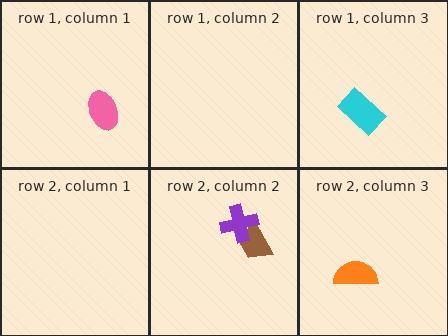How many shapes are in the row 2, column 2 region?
2.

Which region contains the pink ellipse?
The row 1, column 1 region.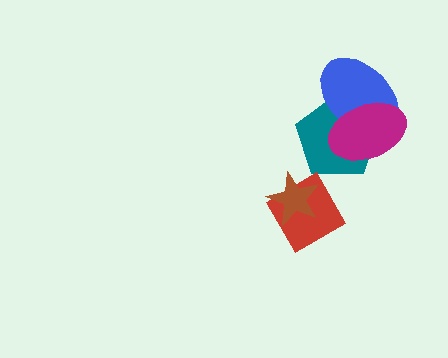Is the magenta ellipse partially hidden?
No, no other shape covers it.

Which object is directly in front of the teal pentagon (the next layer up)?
The blue ellipse is directly in front of the teal pentagon.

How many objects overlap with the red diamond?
1 object overlaps with the red diamond.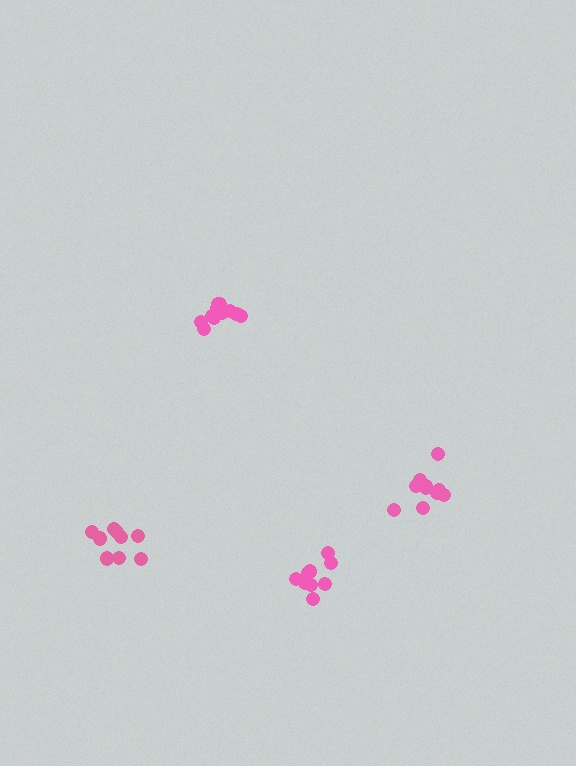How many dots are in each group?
Group 1: 12 dots, Group 2: 10 dots, Group 3: 9 dots, Group 4: 10 dots (41 total).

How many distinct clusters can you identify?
There are 4 distinct clusters.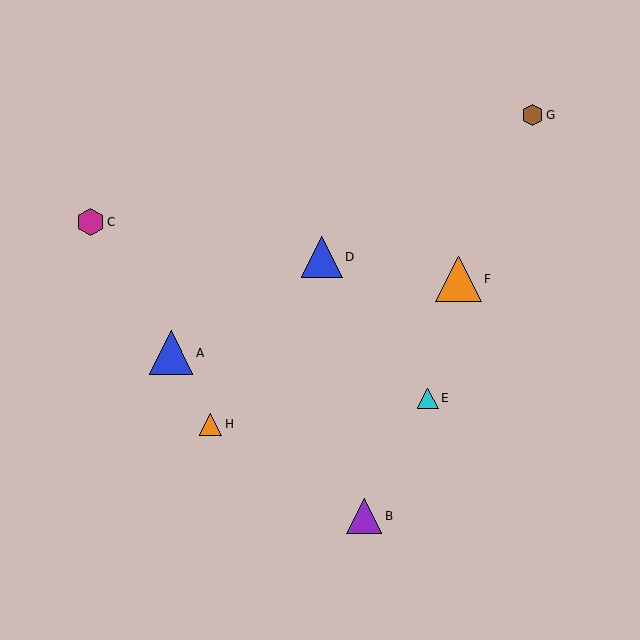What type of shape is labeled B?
Shape B is a purple triangle.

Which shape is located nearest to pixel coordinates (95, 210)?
The magenta hexagon (labeled C) at (91, 222) is nearest to that location.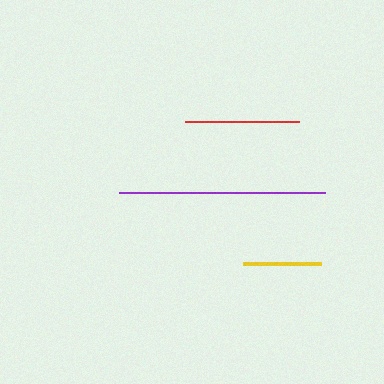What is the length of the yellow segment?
The yellow segment is approximately 79 pixels long.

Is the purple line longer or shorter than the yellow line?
The purple line is longer than the yellow line.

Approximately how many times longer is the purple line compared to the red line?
The purple line is approximately 1.8 times the length of the red line.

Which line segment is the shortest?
The yellow line is the shortest at approximately 79 pixels.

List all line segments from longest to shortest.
From longest to shortest: purple, red, yellow.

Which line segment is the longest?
The purple line is the longest at approximately 206 pixels.